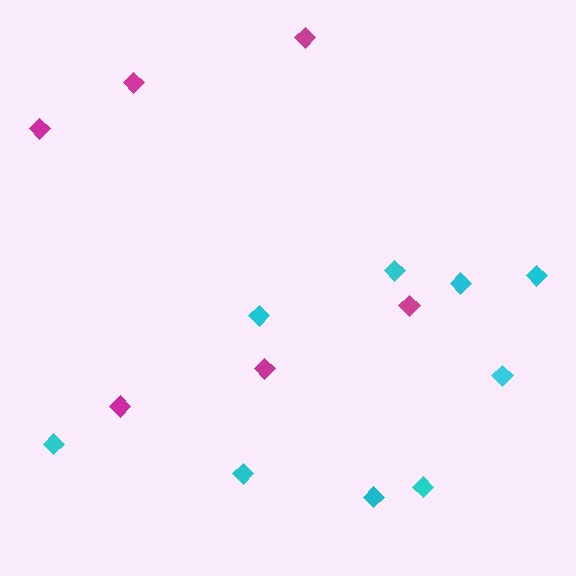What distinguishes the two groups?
There are 2 groups: one group of magenta diamonds (6) and one group of cyan diamonds (9).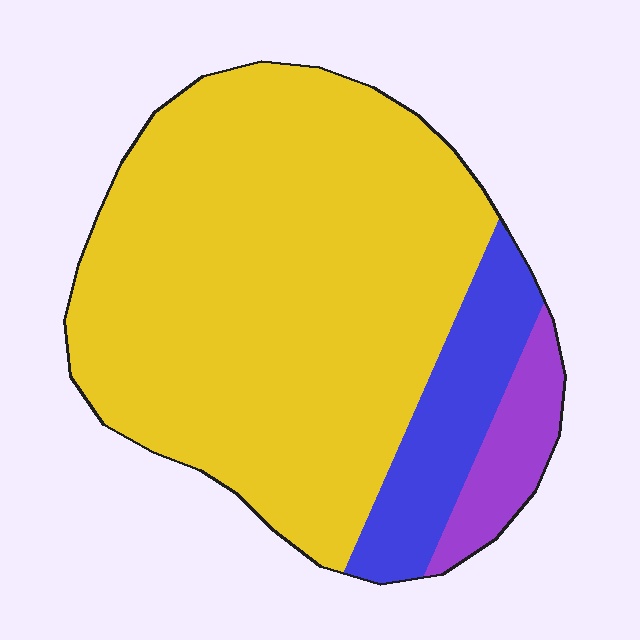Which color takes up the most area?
Yellow, at roughly 80%.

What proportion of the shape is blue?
Blue covers around 15% of the shape.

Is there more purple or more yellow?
Yellow.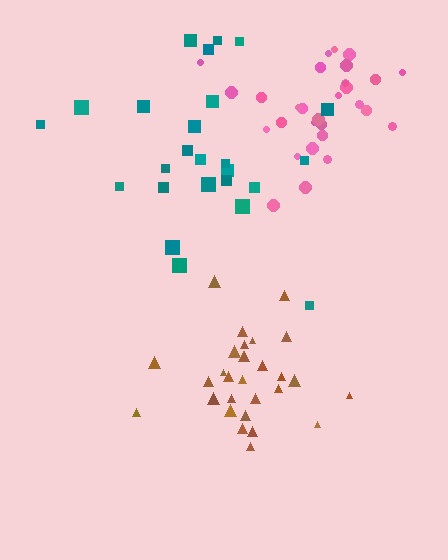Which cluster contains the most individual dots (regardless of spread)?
Pink (30).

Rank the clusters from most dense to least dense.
brown, pink, teal.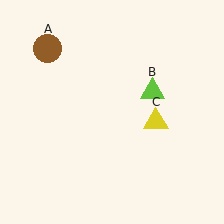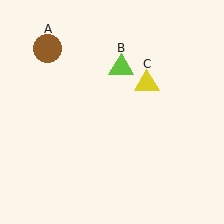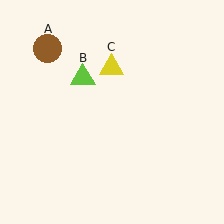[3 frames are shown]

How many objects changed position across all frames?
2 objects changed position: lime triangle (object B), yellow triangle (object C).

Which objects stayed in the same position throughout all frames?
Brown circle (object A) remained stationary.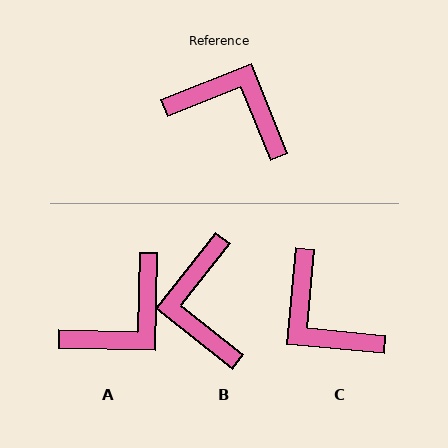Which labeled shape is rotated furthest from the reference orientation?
C, about 153 degrees away.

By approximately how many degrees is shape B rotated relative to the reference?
Approximately 120 degrees counter-clockwise.